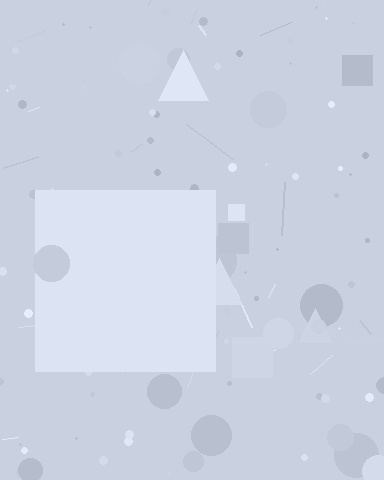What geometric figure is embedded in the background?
A square is embedded in the background.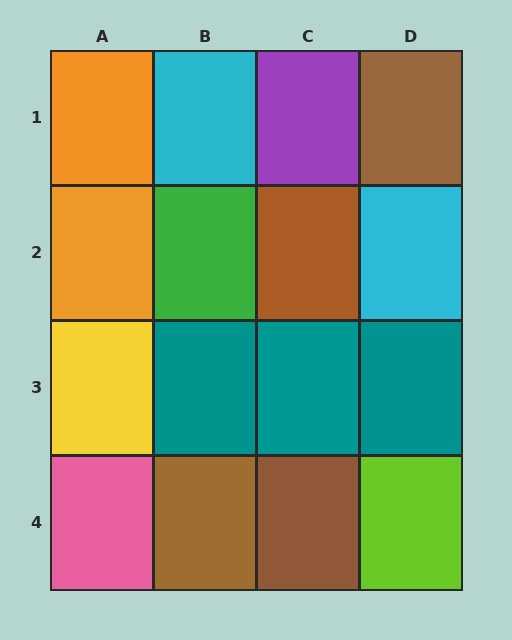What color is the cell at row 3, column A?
Yellow.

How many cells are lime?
1 cell is lime.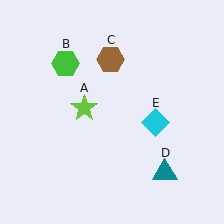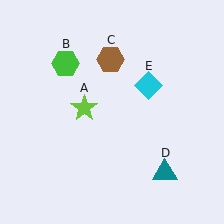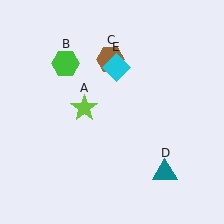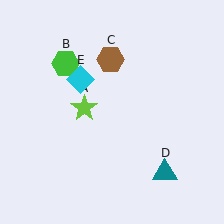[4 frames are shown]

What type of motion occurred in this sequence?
The cyan diamond (object E) rotated counterclockwise around the center of the scene.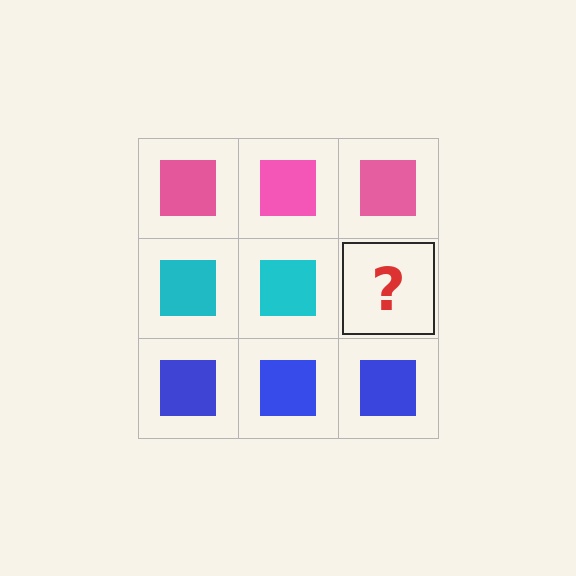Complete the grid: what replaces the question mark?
The question mark should be replaced with a cyan square.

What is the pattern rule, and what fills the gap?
The rule is that each row has a consistent color. The gap should be filled with a cyan square.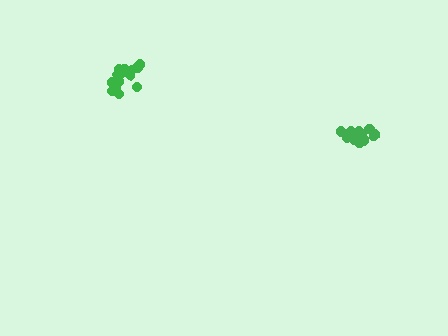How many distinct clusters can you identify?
There are 2 distinct clusters.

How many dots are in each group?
Group 1: 15 dots, Group 2: 15 dots (30 total).